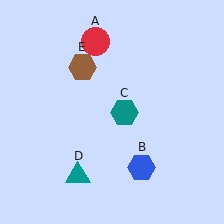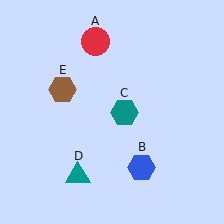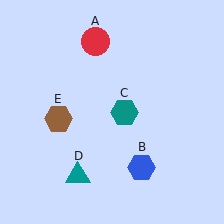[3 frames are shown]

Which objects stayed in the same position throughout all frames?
Red circle (object A) and blue hexagon (object B) and teal hexagon (object C) and teal triangle (object D) remained stationary.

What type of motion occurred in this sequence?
The brown hexagon (object E) rotated counterclockwise around the center of the scene.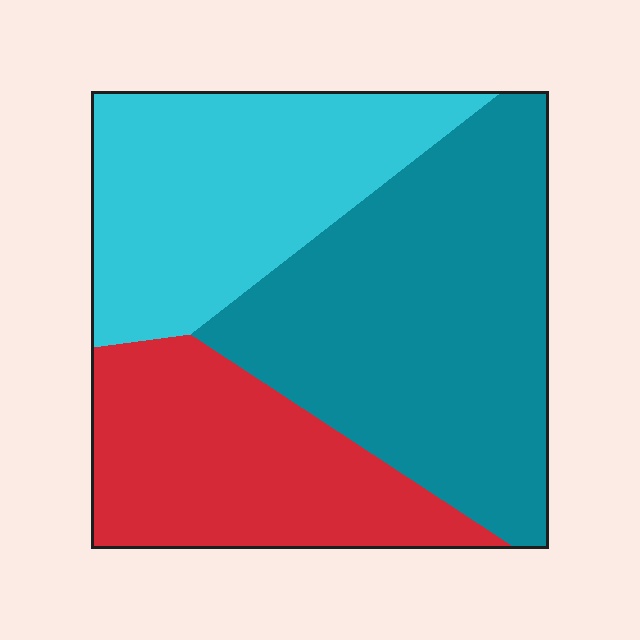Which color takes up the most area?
Teal, at roughly 45%.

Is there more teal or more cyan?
Teal.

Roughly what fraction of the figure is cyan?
Cyan takes up between a sixth and a third of the figure.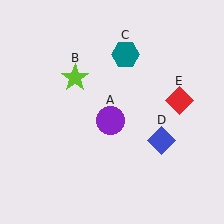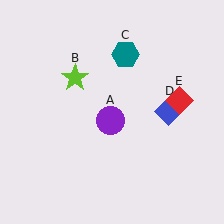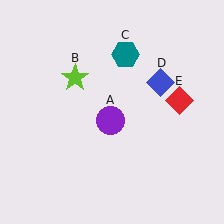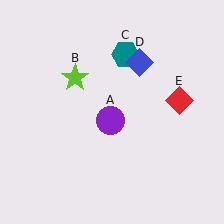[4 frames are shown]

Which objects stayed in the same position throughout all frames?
Purple circle (object A) and lime star (object B) and teal hexagon (object C) and red diamond (object E) remained stationary.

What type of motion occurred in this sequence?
The blue diamond (object D) rotated counterclockwise around the center of the scene.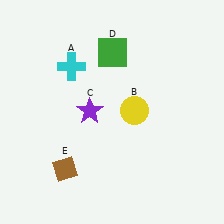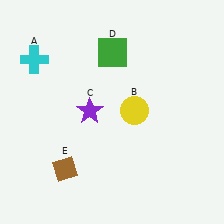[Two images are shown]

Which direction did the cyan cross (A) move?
The cyan cross (A) moved left.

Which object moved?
The cyan cross (A) moved left.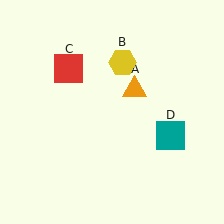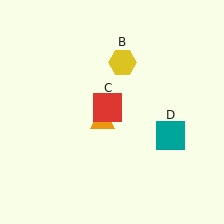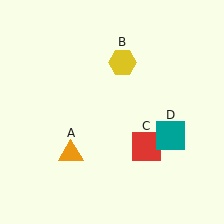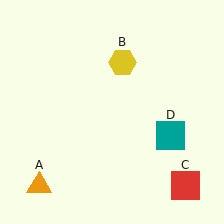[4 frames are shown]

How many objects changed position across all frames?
2 objects changed position: orange triangle (object A), red square (object C).